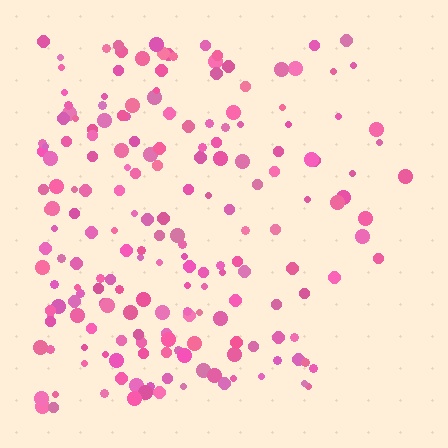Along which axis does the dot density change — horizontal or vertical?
Horizontal.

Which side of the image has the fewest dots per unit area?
The right.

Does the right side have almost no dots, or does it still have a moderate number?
Still a moderate number, just noticeably fewer than the left.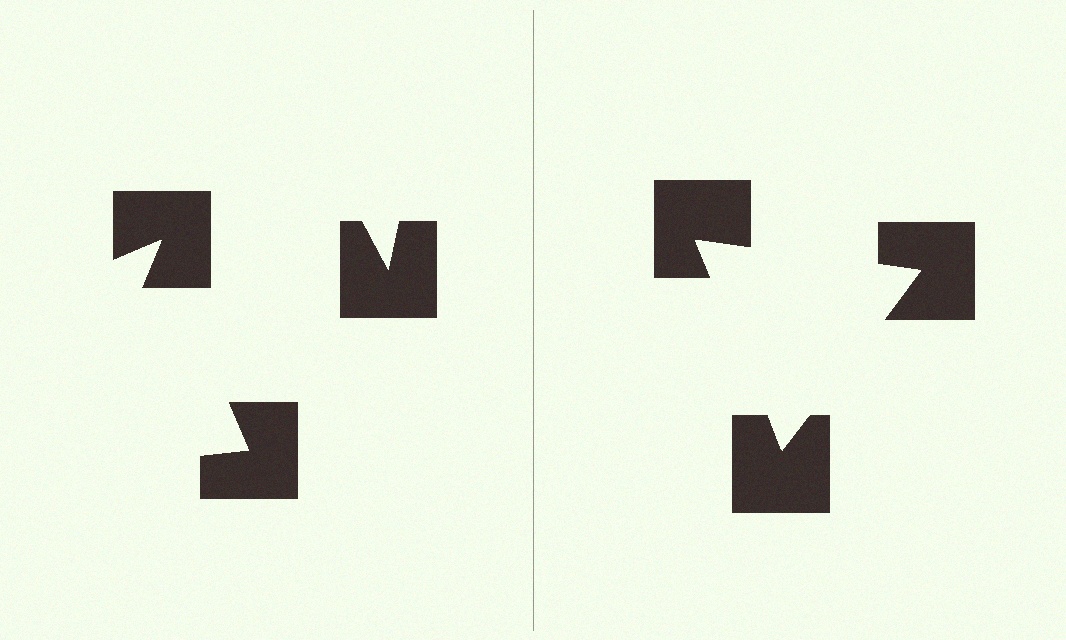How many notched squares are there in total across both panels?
6 — 3 on each side.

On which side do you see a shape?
An illusory triangle appears on the right side. On the left side the wedge cuts are rotated, so no coherent shape forms.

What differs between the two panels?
The notched squares are positioned identically on both sides; only the wedge orientations differ. On the right they align to a triangle; on the left they are misaligned.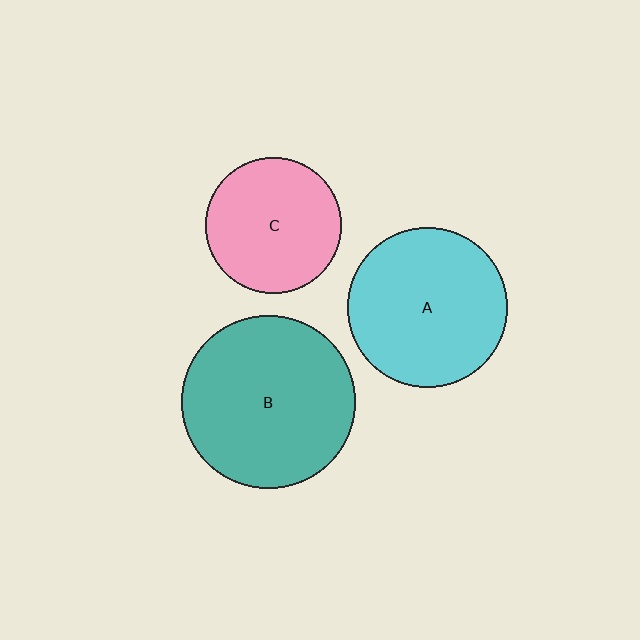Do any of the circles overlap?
No, none of the circles overlap.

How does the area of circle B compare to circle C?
Approximately 1.6 times.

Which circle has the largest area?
Circle B (teal).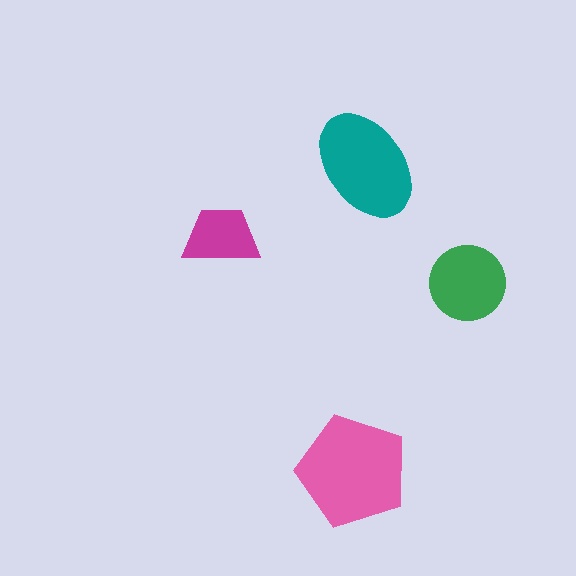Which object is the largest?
The pink pentagon.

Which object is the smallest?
The magenta trapezoid.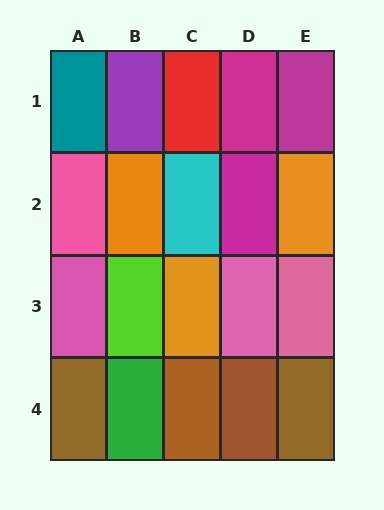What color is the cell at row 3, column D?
Pink.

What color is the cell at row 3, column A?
Pink.